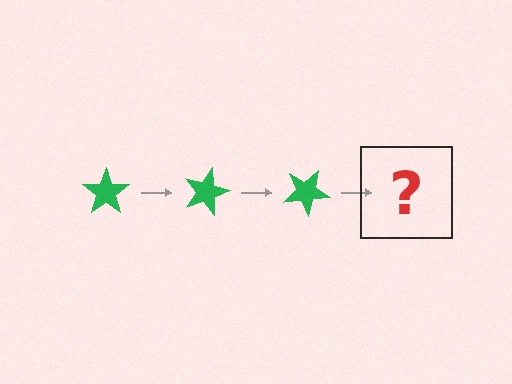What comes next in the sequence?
The next element should be a green star rotated 45 degrees.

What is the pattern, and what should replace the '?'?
The pattern is that the star rotates 15 degrees each step. The '?' should be a green star rotated 45 degrees.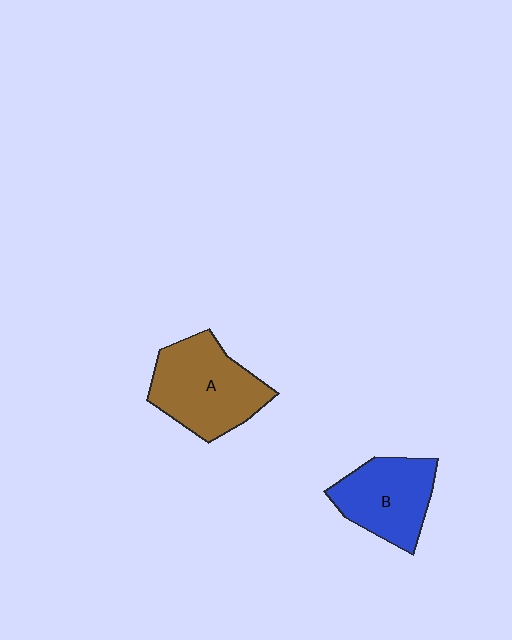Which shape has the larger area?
Shape A (brown).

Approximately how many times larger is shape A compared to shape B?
Approximately 1.2 times.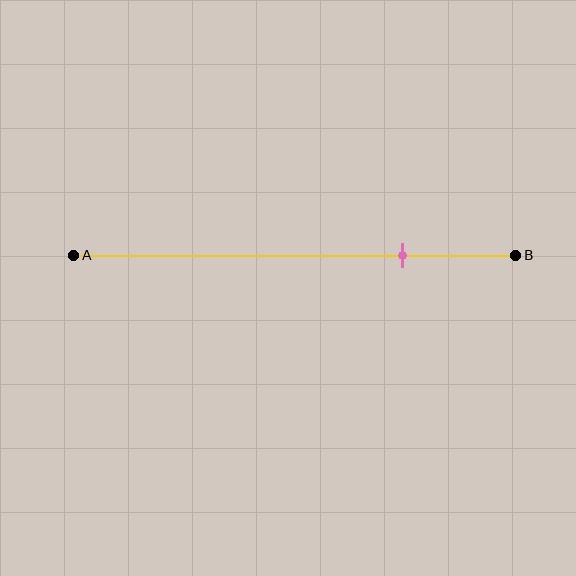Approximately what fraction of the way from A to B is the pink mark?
The pink mark is approximately 75% of the way from A to B.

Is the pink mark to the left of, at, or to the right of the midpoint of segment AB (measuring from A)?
The pink mark is to the right of the midpoint of segment AB.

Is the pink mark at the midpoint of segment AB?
No, the mark is at about 75% from A, not at the 50% midpoint.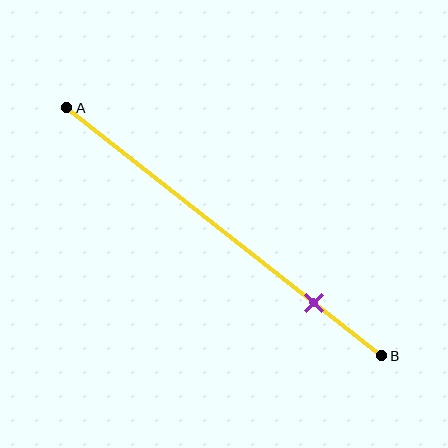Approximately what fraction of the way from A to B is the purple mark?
The purple mark is approximately 80% of the way from A to B.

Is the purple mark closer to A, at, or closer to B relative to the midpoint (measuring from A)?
The purple mark is closer to point B than the midpoint of segment AB.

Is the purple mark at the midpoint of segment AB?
No, the mark is at about 80% from A, not at the 50% midpoint.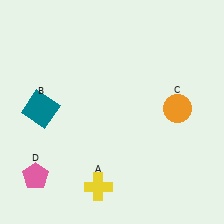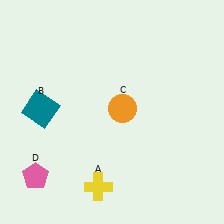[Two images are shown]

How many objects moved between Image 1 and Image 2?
1 object moved between the two images.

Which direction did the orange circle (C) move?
The orange circle (C) moved left.